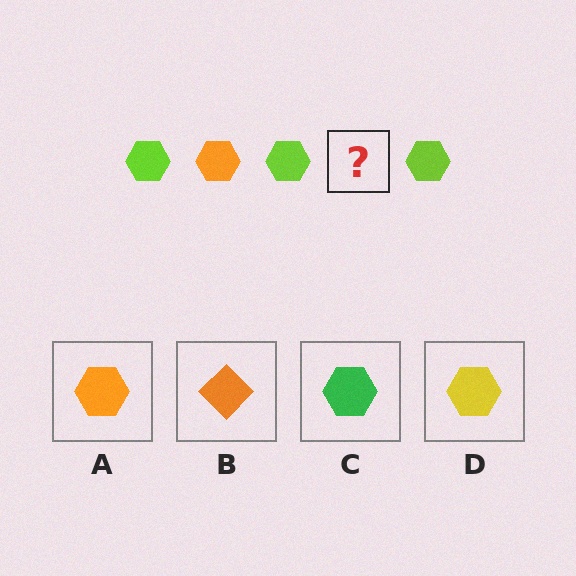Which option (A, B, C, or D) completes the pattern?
A.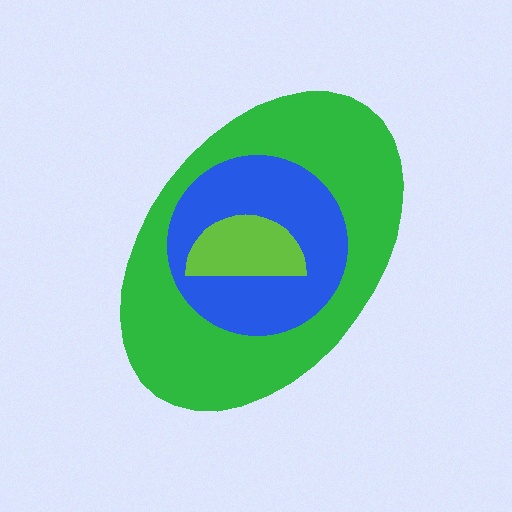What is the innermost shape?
The lime semicircle.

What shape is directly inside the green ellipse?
The blue circle.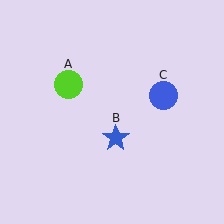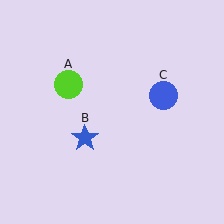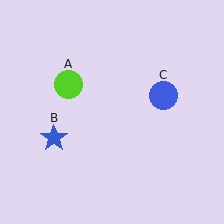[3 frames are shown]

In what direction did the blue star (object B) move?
The blue star (object B) moved left.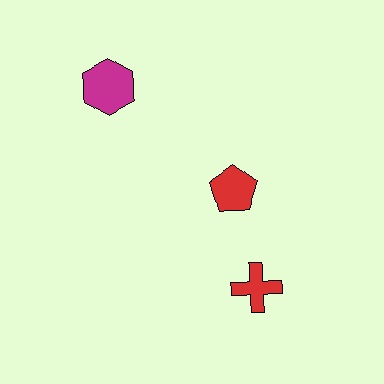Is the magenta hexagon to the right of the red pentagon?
No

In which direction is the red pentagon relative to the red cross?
The red pentagon is above the red cross.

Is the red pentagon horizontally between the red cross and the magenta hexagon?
Yes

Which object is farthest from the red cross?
The magenta hexagon is farthest from the red cross.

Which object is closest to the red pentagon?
The red cross is closest to the red pentagon.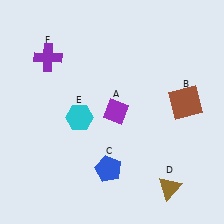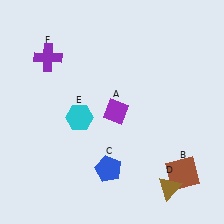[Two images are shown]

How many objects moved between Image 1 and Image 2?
1 object moved between the two images.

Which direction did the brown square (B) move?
The brown square (B) moved down.